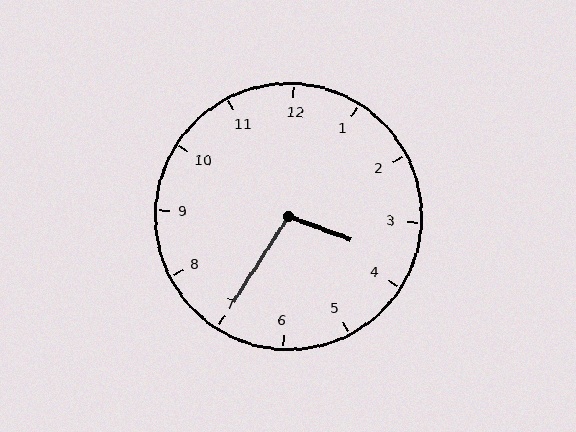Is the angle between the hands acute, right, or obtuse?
It is obtuse.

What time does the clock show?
3:35.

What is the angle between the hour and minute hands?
Approximately 102 degrees.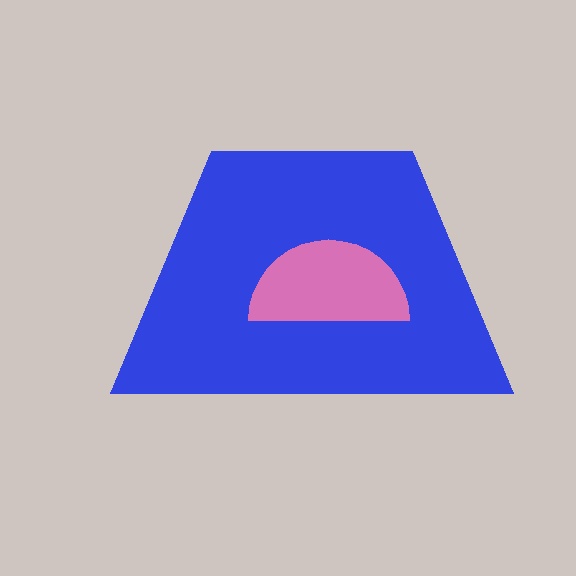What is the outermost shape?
The blue trapezoid.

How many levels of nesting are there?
2.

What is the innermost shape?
The pink semicircle.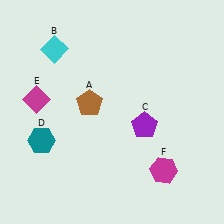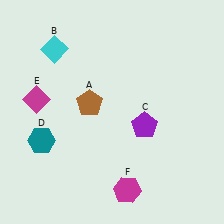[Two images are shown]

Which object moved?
The magenta hexagon (F) moved left.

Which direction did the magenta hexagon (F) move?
The magenta hexagon (F) moved left.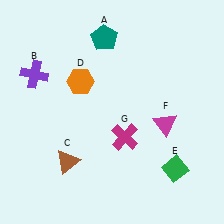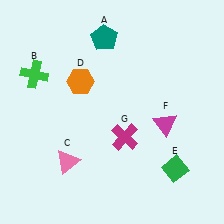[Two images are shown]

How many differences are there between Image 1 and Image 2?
There are 2 differences between the two images.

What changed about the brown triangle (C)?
In Image 1, C is brown. In Image 2, it changed to pink.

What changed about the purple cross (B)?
In Image 1, B is purple. In Image 2, it changed to green.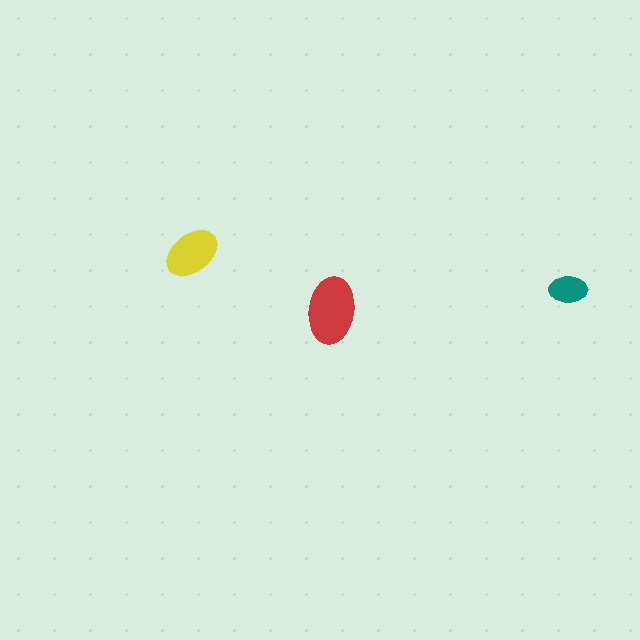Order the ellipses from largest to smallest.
the red one, the yellow one, the teal one.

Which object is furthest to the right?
The teal ellipse is rightmost.